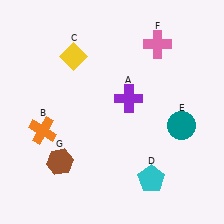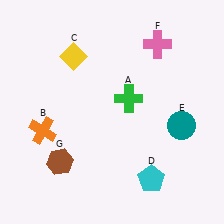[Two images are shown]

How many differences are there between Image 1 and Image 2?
There is 1 difference between the two images.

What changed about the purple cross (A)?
In Image 1, A is purple. In Image 2, it changed to green.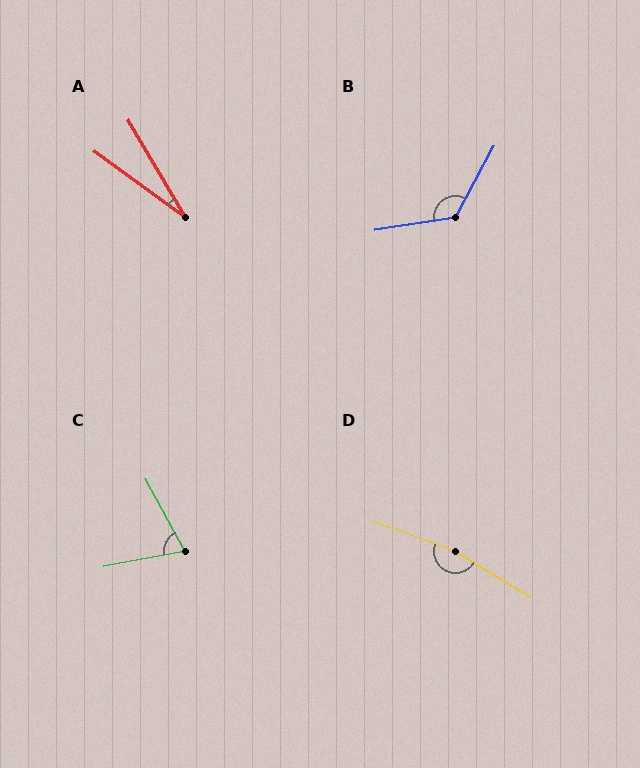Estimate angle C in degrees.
Approximately 72 degrees.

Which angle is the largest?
D, at approximately 169 degrees.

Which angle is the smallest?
A, at approximately 24 degrees.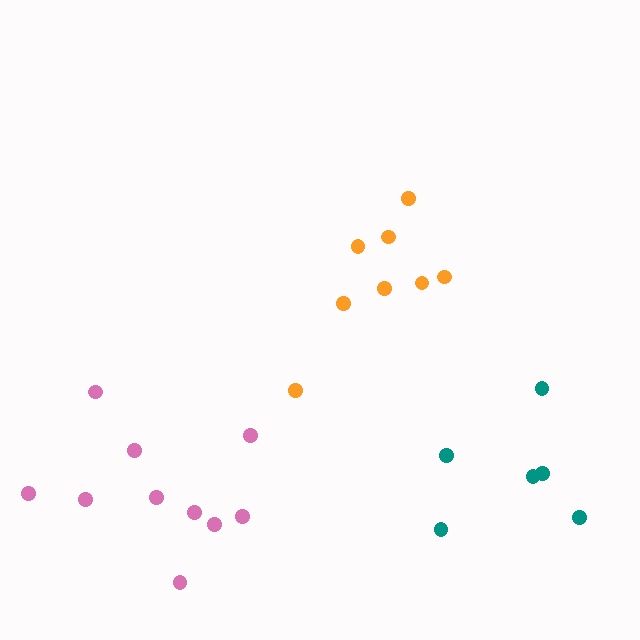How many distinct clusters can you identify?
There are 3 distinct clusters.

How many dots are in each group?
Group 1: 6 dots, Group 2: 10 dots, Group 3: 8 dots (24 total).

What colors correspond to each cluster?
The clusters are colored: teal, pink, orange.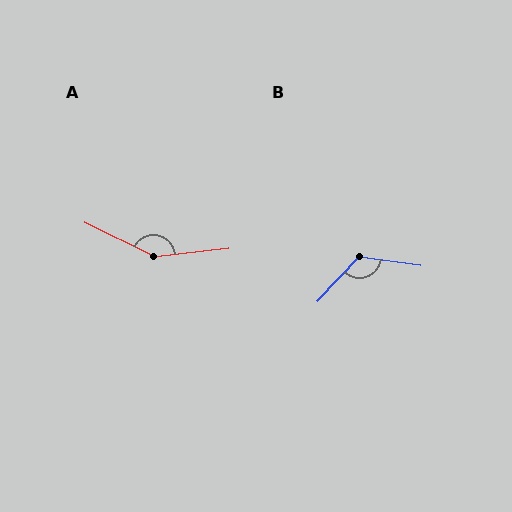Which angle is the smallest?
B, at approximately 125 degrees.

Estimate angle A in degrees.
Approximately 147 degrees.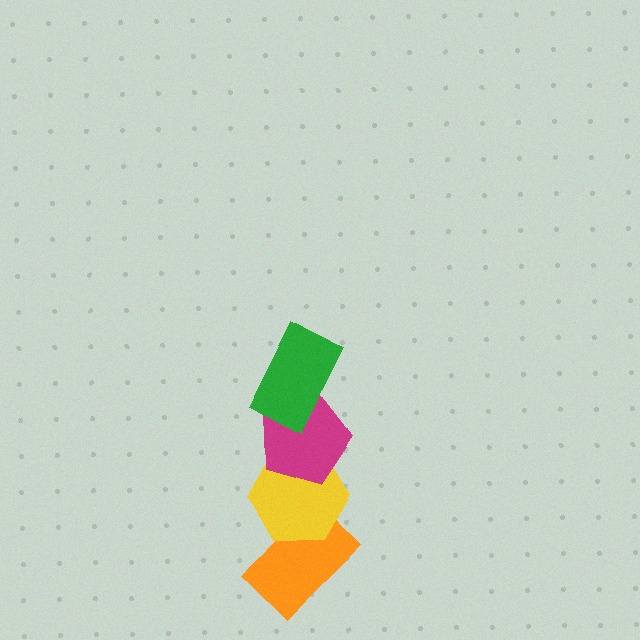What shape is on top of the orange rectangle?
The yellow hexagon is on top of the orange rectangle.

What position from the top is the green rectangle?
The green rectangle is 1st from the top.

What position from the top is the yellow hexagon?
The yellow hexagon is 3rd from the top.